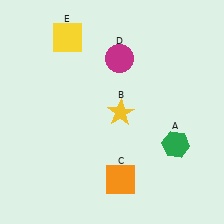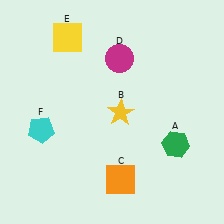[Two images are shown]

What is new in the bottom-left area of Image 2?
A cyan pentagon (F) was added in the bottom-left area of Image 2.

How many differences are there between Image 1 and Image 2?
There is 1 difference between the two images.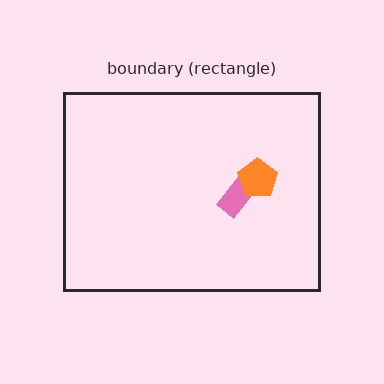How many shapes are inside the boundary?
2 inside, 0 outside.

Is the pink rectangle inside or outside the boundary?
Inside.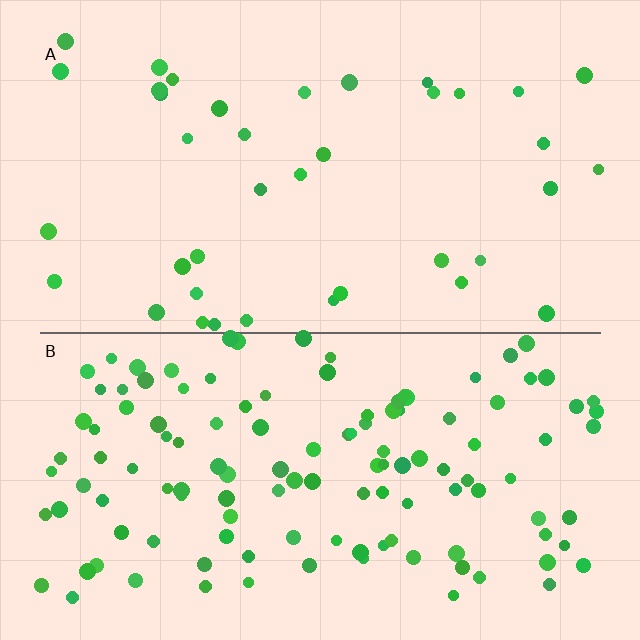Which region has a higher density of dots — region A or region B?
B (the bottom).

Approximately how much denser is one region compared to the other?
Approximately 3.2× — region B over region A.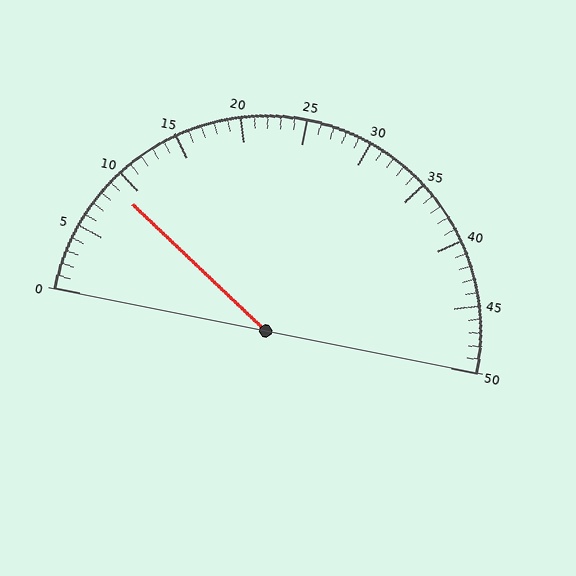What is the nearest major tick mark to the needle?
The nearest major tick mark is 10.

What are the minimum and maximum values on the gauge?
The gauge ranges from 0 to 50.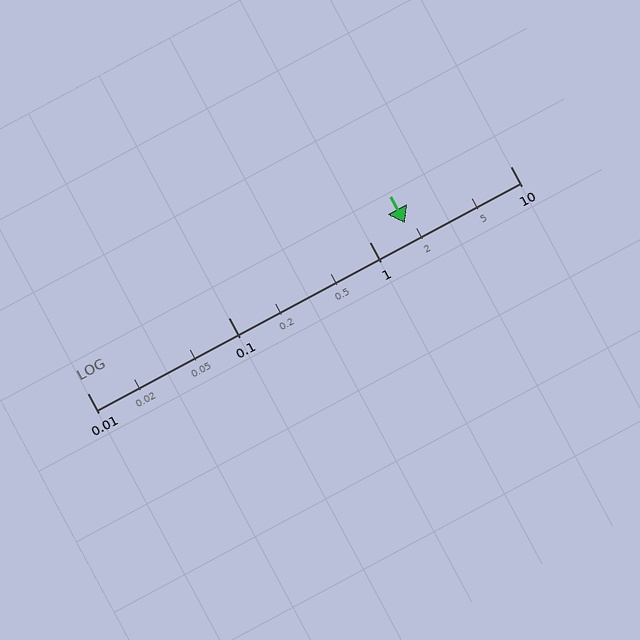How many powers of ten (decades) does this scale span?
The scale spans 3 decades, from 0.01 to 10.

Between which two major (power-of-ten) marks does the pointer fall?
The pointer is between 1 and 10.